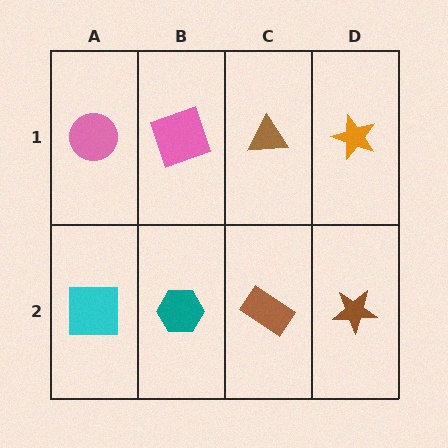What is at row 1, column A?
A pink circle.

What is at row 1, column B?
A pink square.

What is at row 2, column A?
A cyan square.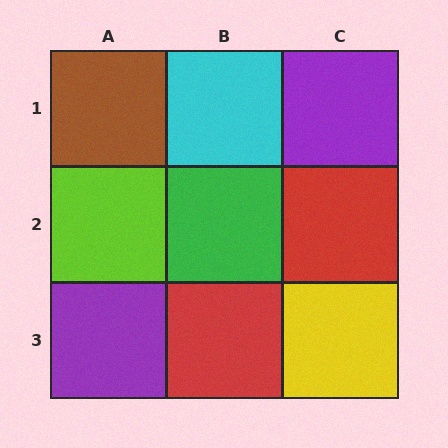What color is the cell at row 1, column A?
Brown.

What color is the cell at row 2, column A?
Lime.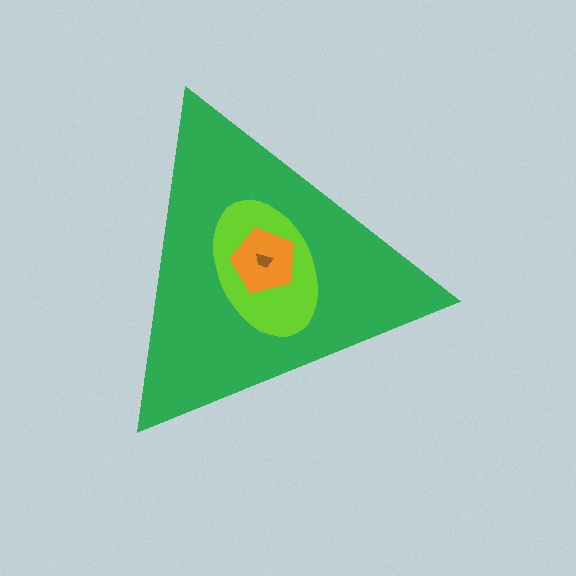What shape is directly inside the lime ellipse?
The orange pentagon.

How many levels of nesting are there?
4.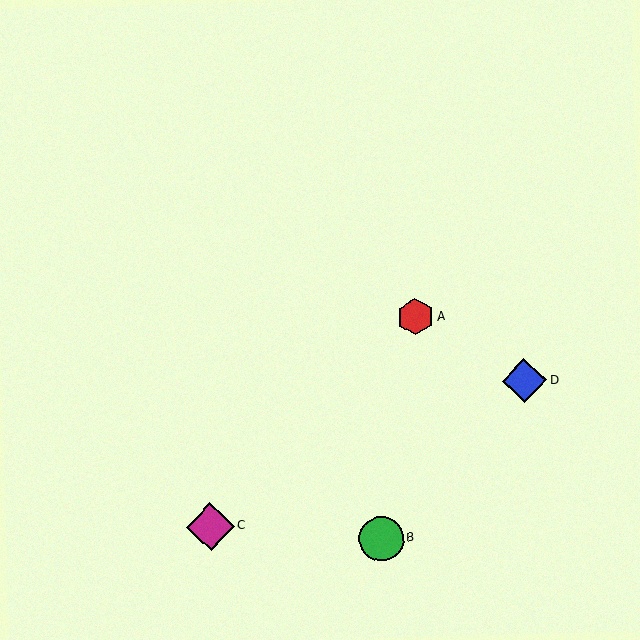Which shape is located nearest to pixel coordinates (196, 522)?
The magenta diamond (labeled C) at (210, 527) is nearest to that location.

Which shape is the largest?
The magenta diamond (labeled C) is the largest.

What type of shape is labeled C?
Shape C is a magenta diamond.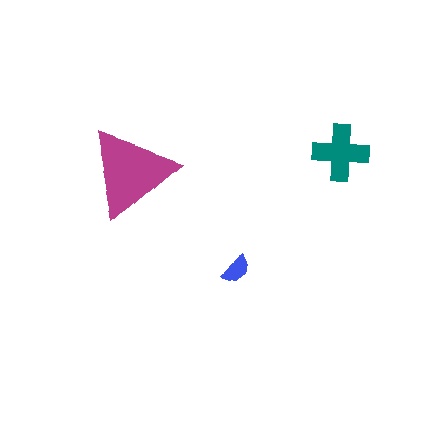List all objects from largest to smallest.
The magenta triangle, the teal cross, the blue semicircle.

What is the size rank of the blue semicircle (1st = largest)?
3rd.